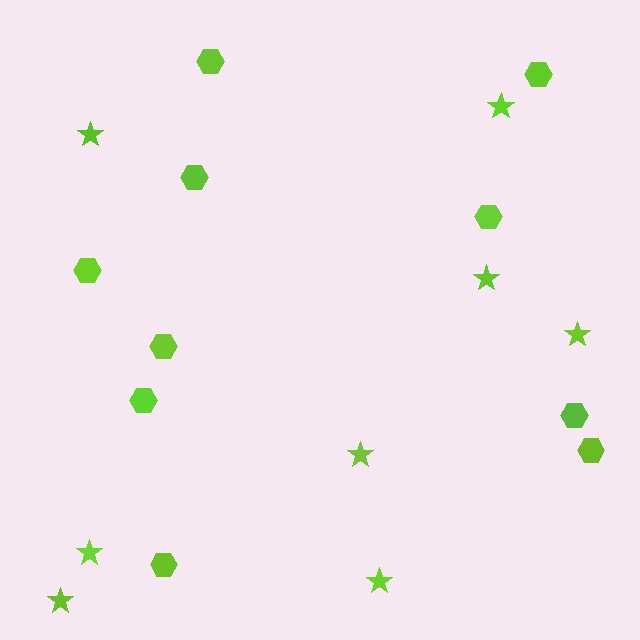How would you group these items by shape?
There are 2 groups: one group of stars (8) and one group of hexagons (10).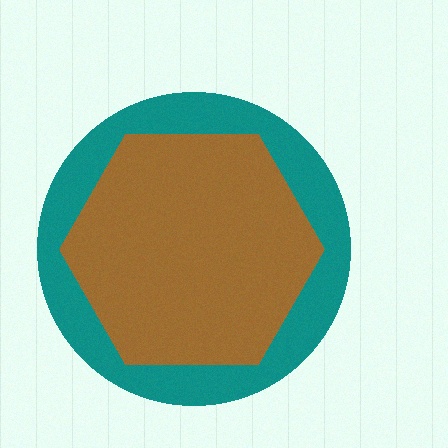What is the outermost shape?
The teal circle.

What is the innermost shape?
The brown hexagon.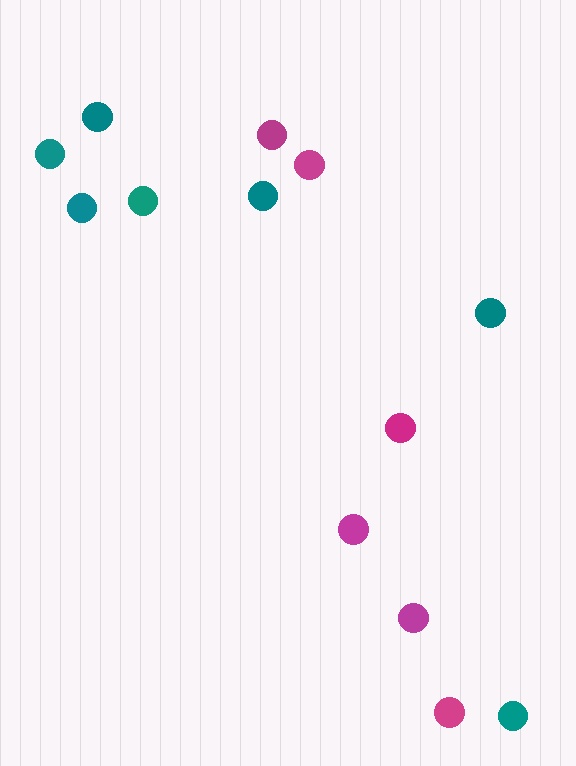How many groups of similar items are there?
There are 2 groups: one group of teal circles (7) and one group of magenta circles (6).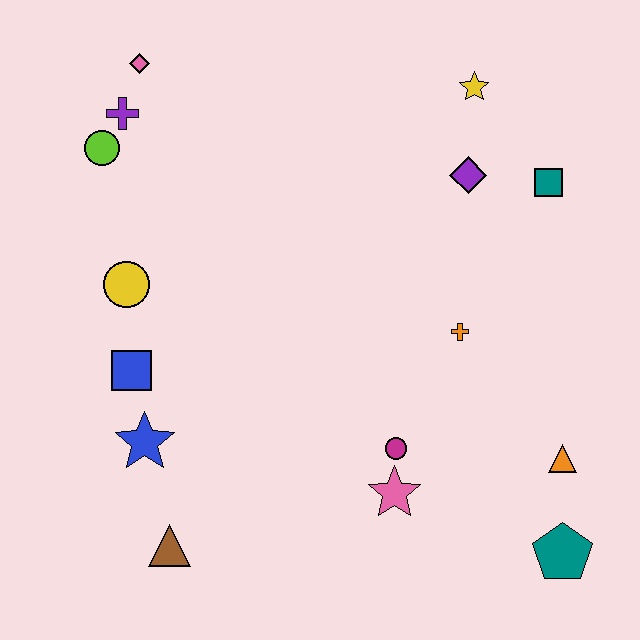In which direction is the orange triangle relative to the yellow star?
The orange triangle is below the yellow star.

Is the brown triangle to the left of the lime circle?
No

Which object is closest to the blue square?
The blue star is closest to the blue square.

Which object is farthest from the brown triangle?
The yellow star is farthest from the brown triangle.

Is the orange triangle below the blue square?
Yes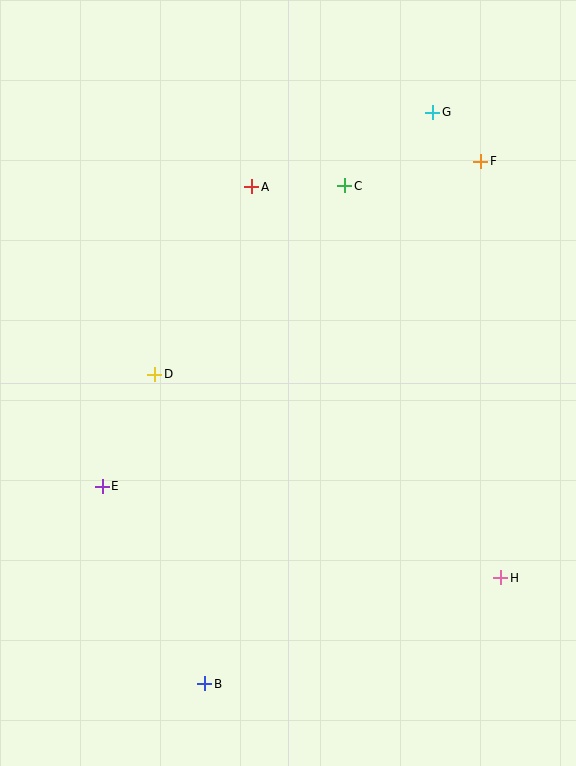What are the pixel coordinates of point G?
Point G is at (433, 112).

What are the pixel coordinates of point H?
Point H is at (501, 578).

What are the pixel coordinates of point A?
Point A is at (252, 187).